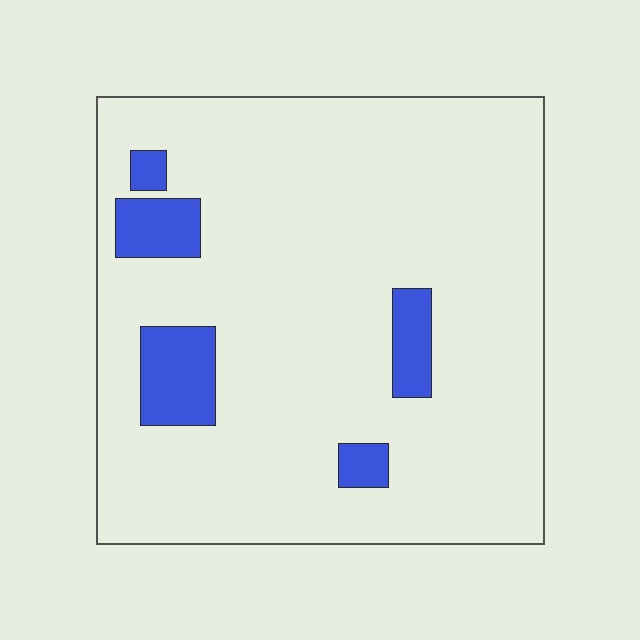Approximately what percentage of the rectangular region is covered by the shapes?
Approximately 10%.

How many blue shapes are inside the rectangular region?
5.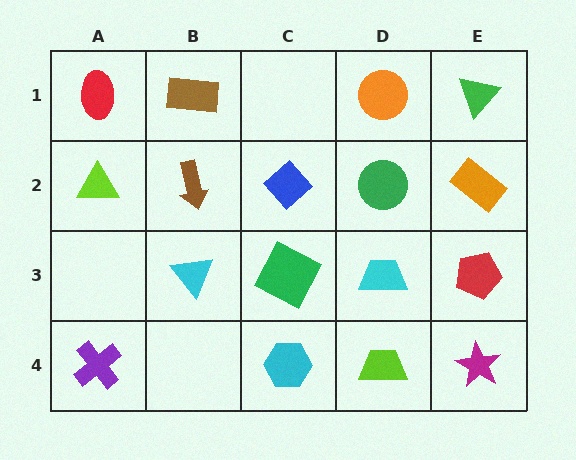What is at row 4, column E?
A magenta star.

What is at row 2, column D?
A green circle.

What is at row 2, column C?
A blue diamond.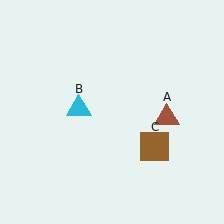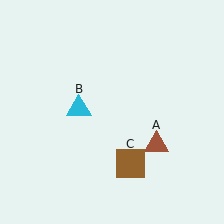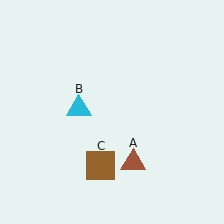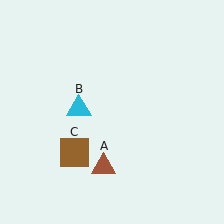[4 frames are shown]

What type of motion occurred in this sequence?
The brown triangle (object A), brown square (object C) rotated clockwise around the center of the scene.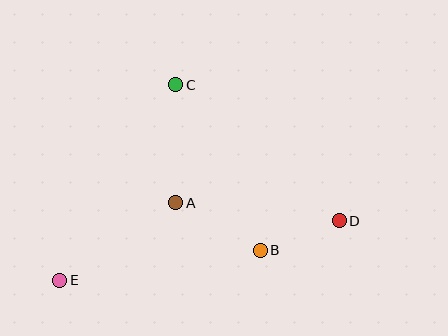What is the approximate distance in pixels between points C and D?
The distance between C and D is approximately 213 pixels.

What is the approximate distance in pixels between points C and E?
The distance between C and E is approximately 227 pixels.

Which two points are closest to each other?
Points B and D are closest to each other.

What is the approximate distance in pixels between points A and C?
The distance between A and C is approximately 118 pixels.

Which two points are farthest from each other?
Points D and E are farthest from each other.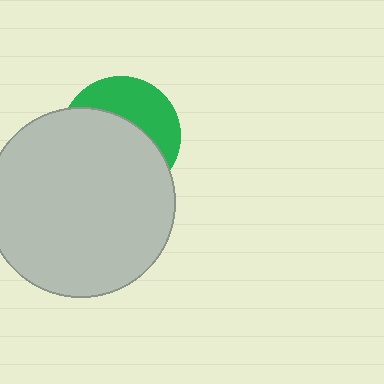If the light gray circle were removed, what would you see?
You would see the complete green circle.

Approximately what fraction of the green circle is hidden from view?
Roughly 61% of the green circle is hidden behind the light gray circle.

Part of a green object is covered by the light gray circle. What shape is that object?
It is a circle.